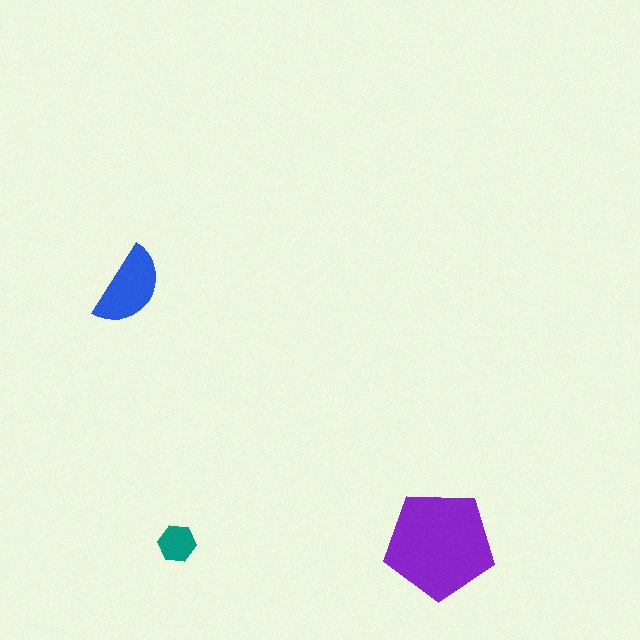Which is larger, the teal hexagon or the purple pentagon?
The purple pentagon.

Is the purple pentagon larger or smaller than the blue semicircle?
Larger.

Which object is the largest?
The purple pentagon.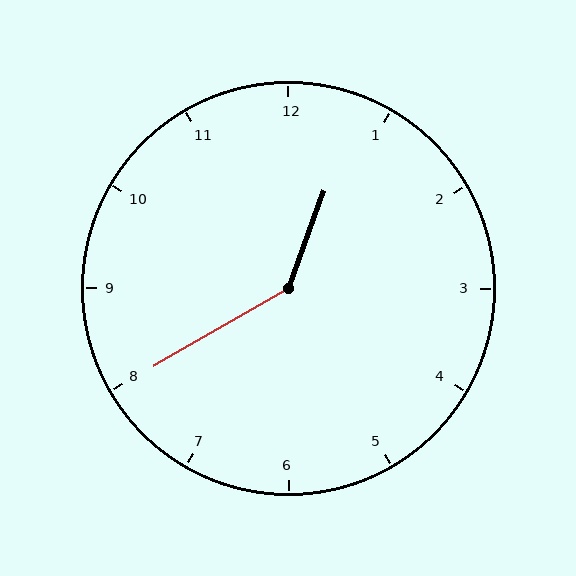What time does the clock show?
12:40.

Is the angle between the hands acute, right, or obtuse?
It is obtuse.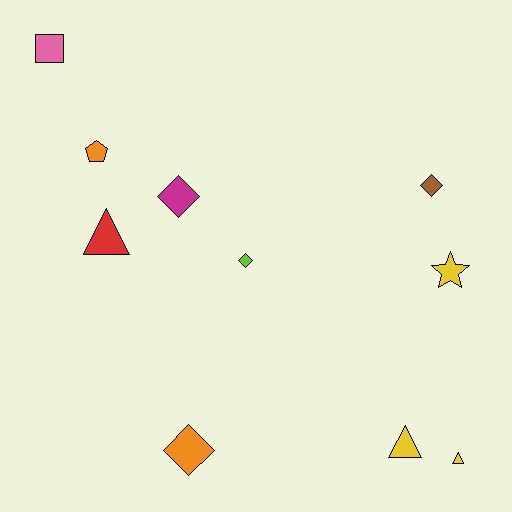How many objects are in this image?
There are 10 objects.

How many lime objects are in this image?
There is 1 lime object.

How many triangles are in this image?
There are 3 triangles.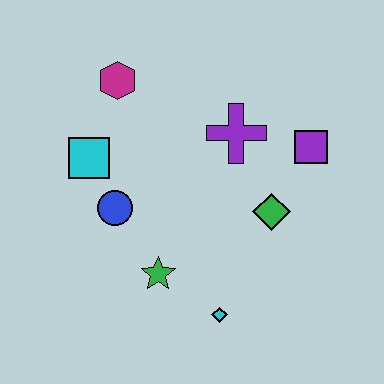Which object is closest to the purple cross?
The purple square is closest to the purple cross.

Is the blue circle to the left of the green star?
Yes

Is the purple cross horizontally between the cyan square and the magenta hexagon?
No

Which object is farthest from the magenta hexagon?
The cyan diamond is farthest from the magenta hexagon.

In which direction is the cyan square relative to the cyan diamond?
The cyan square is above the cyan diamond.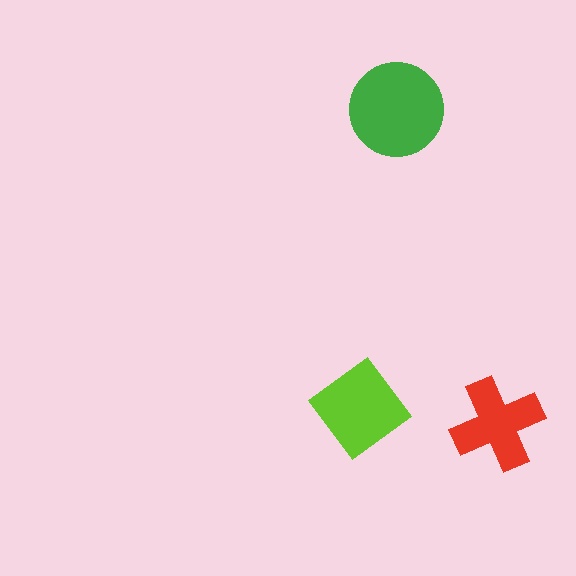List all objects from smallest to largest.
The red cross, the lime diamond, the green circle.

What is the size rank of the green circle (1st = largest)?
1st.